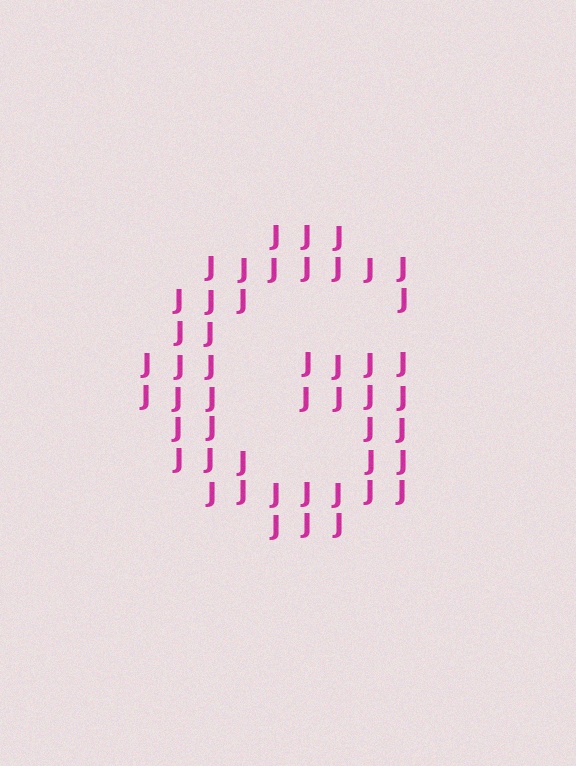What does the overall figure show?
The overall figure shows the letter G.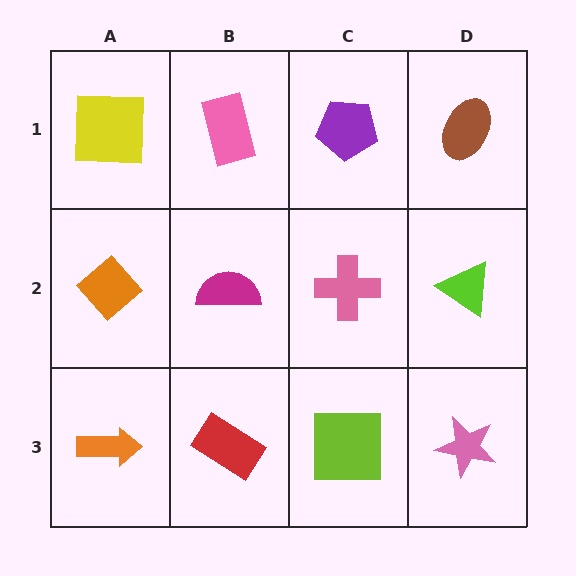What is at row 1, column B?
A pink rectangle.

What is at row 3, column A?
An orange arrow.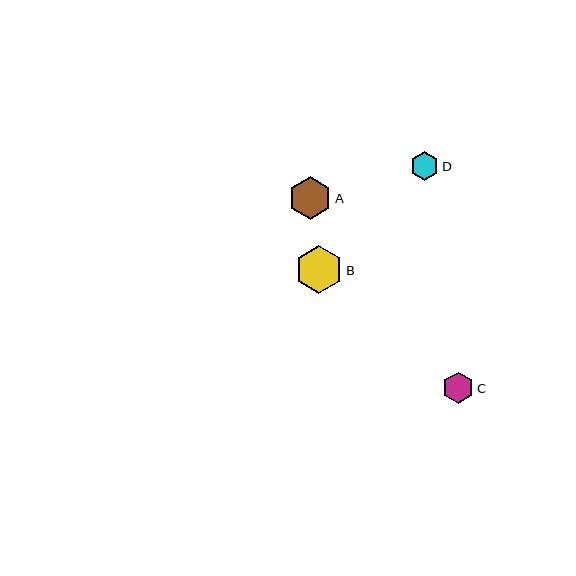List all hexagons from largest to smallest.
From largest to smallest: B, A, C, D.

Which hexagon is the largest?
Hexagon B is the largest with a size of approximately 48 pixels.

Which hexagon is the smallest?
Hexagon D is the smallest with a size of approximately 29 pixels.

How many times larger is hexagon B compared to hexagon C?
Hexagon B is approximately 1.5 times the size of hexagon C.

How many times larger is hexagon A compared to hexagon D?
Hexagon A is approximately 1.5 times the size of hexagon D.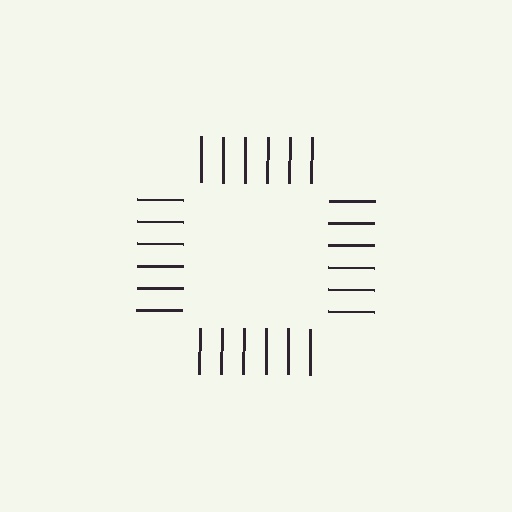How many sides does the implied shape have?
4 sides — the line-ends trace a square.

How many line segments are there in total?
24 — 6 along each of the 4 edges.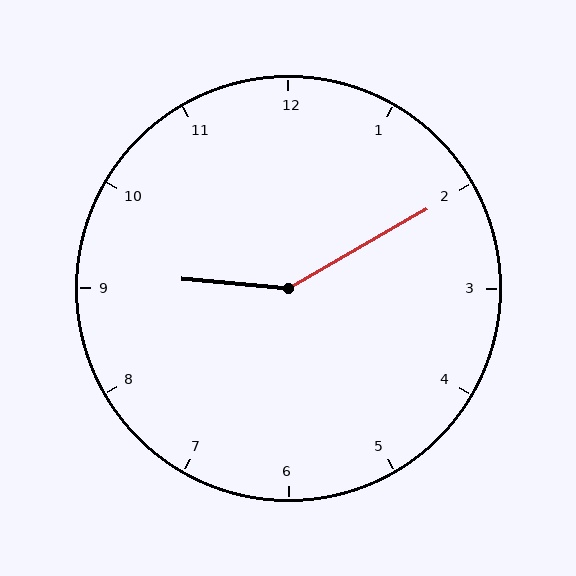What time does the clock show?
9:10.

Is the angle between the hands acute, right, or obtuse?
It is obtuse.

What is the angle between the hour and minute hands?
Approximately 145 degrees.